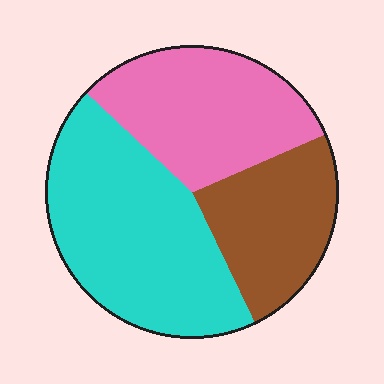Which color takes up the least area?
Brown, at roughly 25%.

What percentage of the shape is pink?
Pink takes up about one third (1/3) of the shape.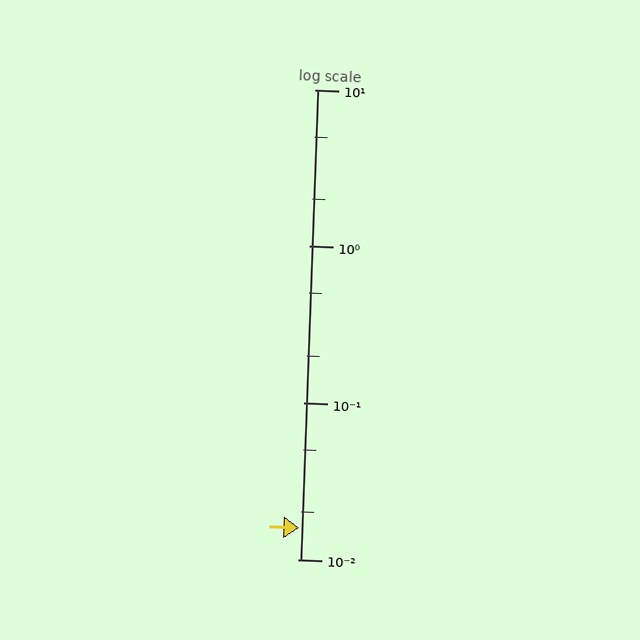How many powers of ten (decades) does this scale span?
The scale spans 3 decades, from 0.01 to 10.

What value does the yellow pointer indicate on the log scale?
The pointer indicates approximately 0.016.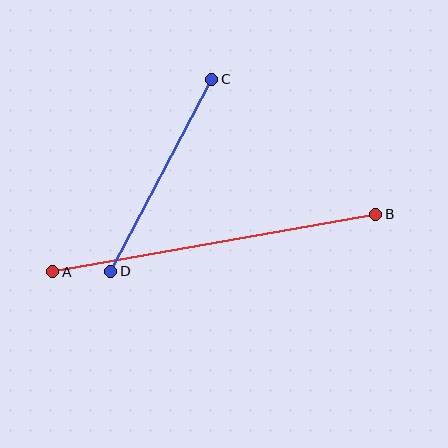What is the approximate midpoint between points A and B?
The midpoint is at approximately (214, 243) pixels.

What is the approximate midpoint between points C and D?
The midpoint is at approximately (161, 175) pixels.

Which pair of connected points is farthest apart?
Points A and B are farthest apart.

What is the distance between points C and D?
The distance is approximately 217 pixels.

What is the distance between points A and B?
The distance is approximately 328 pixels.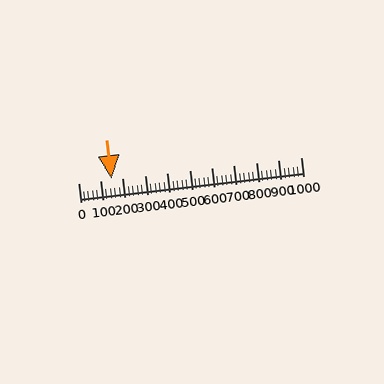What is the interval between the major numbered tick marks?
The major tick marks are spaced 100 units apart.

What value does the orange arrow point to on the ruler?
The orange arrow points to approximately 148.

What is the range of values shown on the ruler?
The ruler shows values from 0 to 1000.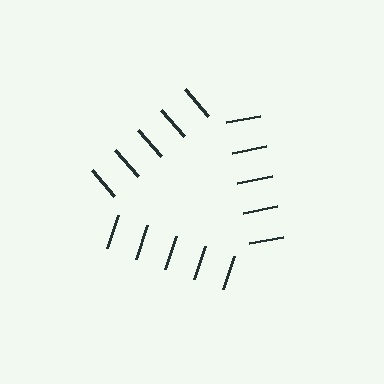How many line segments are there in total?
15 — 5 along each of the 3 edges.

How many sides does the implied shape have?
3 sides — the line-ends trace a triangle.